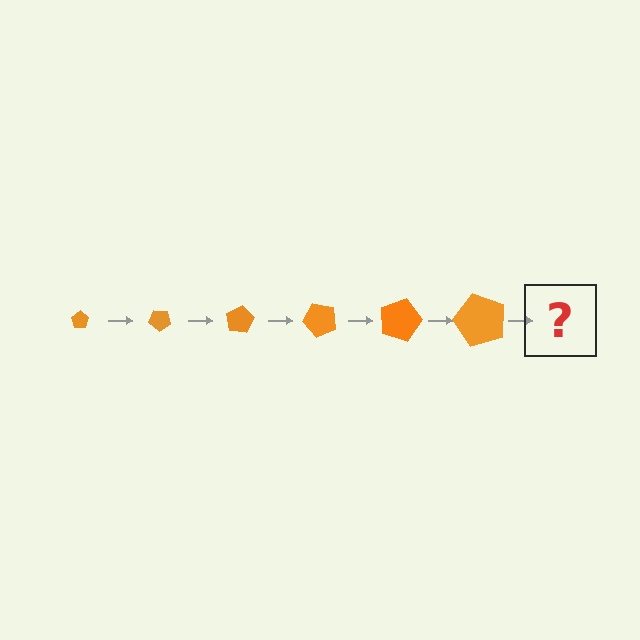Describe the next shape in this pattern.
It should be a pentagon, larger than the previous one and rotated 240 degrees from the start.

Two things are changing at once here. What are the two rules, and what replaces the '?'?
The two rules are that the pentagon grows larger each step and it rotates 40 degrees each step. The '?' should be a pentagon, larger than the previous one and rotated 240 degrees from the start.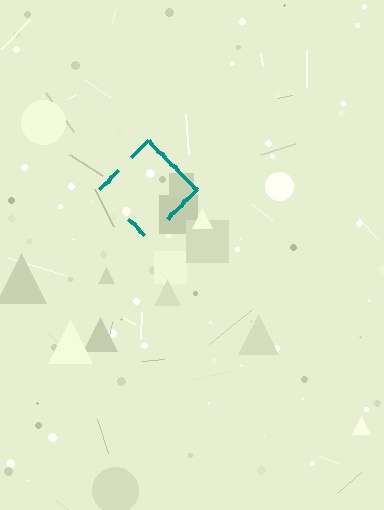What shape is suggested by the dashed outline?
The dashed outline suggests a diamond.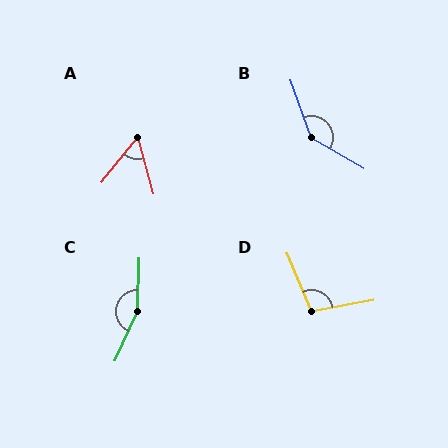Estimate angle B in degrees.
Approximately 140 degrees.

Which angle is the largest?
C, at approximately 157 degrees.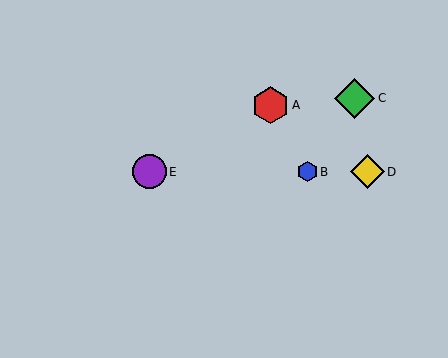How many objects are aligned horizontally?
3 objects (B, D, E) are aligned horizontally.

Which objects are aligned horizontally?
Objects B, D, E are aligned horizontally.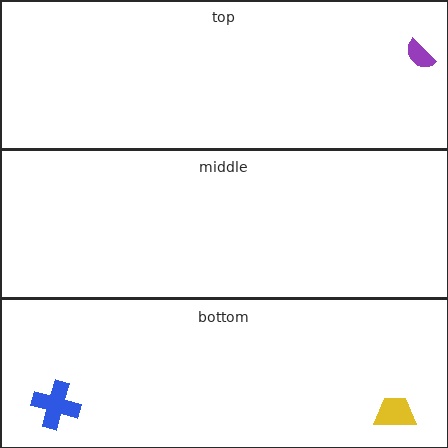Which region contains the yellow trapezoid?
The bottom region.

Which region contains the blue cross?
The bottom region.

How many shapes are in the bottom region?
2.